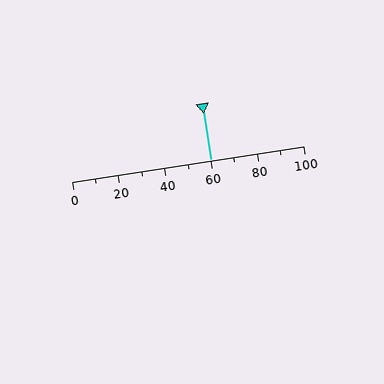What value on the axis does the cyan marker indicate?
The marker indicates approximately 60.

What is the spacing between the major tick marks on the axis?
The major ticks are spaced 20 apart.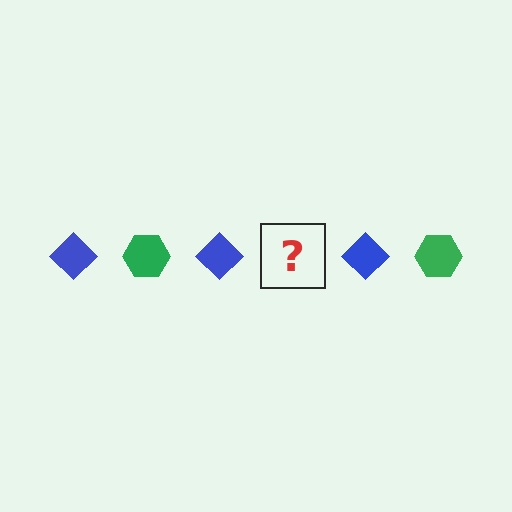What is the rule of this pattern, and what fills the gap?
The rule is that the pattern alternates between blue diamond and green hexagon. The gap should be filled with a green hexagon.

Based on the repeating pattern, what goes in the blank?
The blank should be a green hexagon.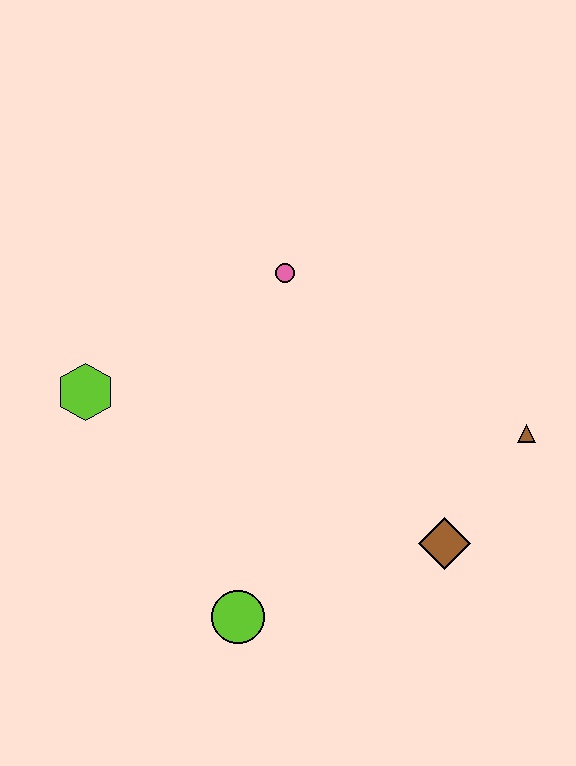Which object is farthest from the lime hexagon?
The brown triangle is farthest from the lime hexagon.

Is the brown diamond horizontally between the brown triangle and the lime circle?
Yes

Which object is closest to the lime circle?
The brown diamond is closest to the lime circle.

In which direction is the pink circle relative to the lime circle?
The pink circle is above the lime circle.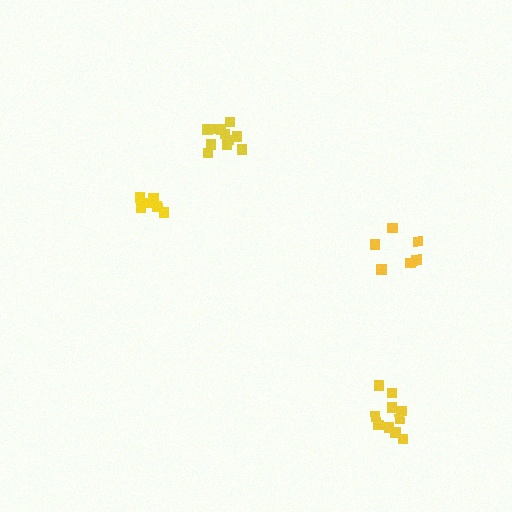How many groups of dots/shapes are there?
There are 4 groups.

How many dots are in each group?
Group 1: 11 dots, Group 2: 7 dots, Group 3: 6 dots, Group 4: 10 dots (34 total).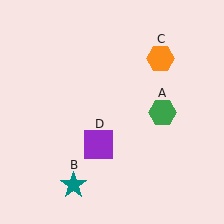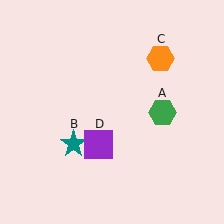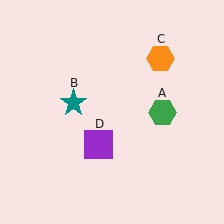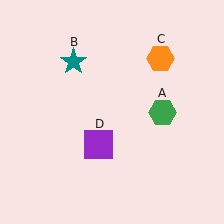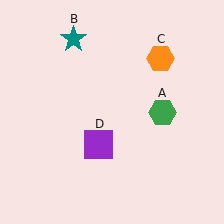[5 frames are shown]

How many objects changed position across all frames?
1 object changed position: teal star (object B).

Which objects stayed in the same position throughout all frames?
Green hexagon (object A) and orange hexagon (object C) and purple square (object D) remained stationary.